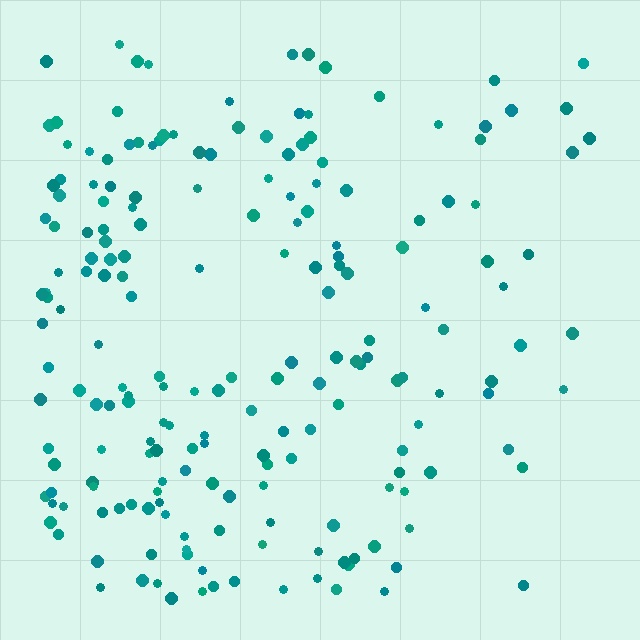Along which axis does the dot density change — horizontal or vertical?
Horizontal.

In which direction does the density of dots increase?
From right to left, with the left side densest.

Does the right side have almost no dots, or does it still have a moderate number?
Still a moderate number, just noticeably fewer than the left.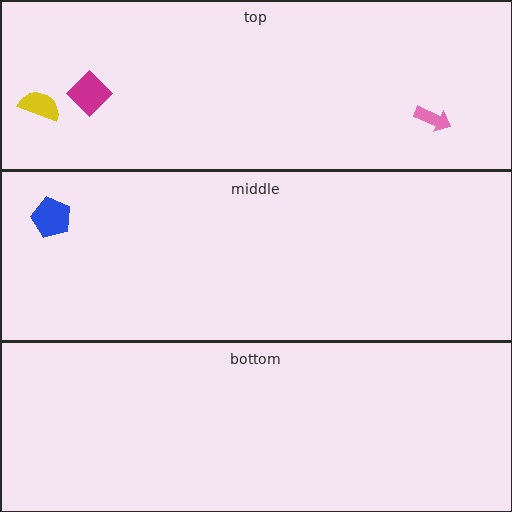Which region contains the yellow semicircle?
The top region.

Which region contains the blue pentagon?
The middle region.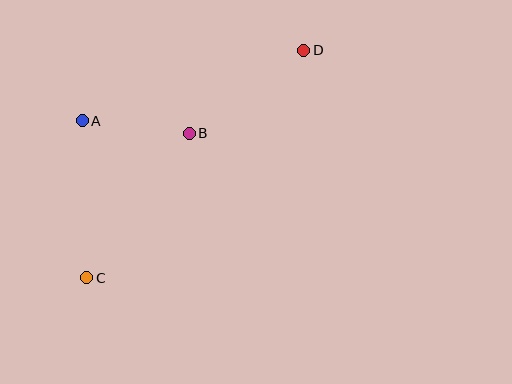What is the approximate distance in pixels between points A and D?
The distance between A and D is approximately 233 pixels.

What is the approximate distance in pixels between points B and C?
The distance between B and C is approximately 177 pixels.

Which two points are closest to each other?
Points A and B are closest to each other.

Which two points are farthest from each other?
Points C and D are farthest from each other.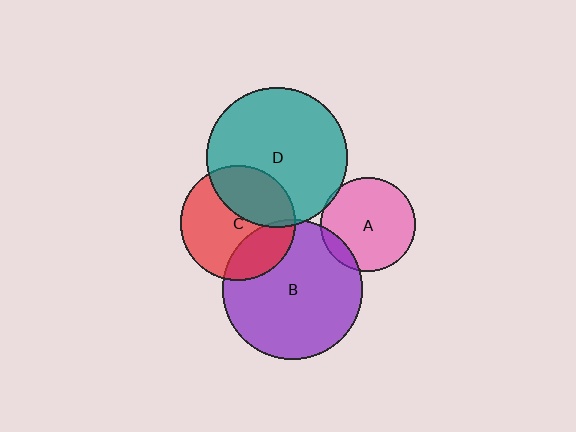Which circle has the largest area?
Circle D (teal).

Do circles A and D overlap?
Yes.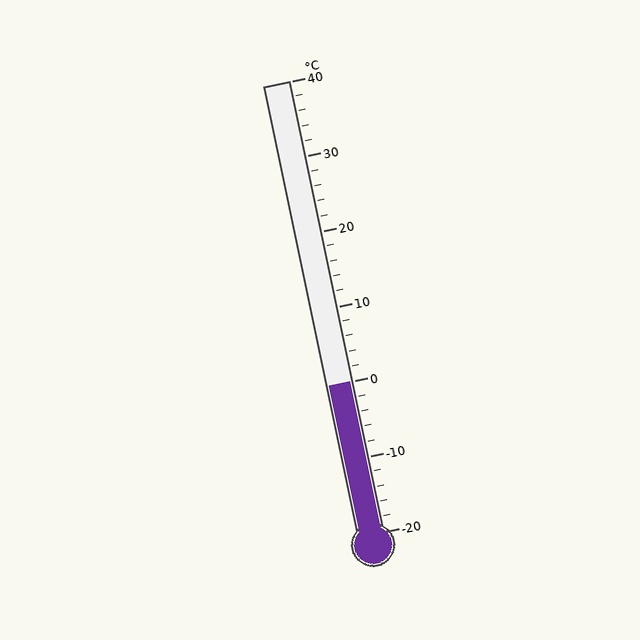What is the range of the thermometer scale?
The thermometer scale ranges from -20°C to 40°C.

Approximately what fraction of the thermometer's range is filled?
The thermometer is filled to approximately 35% of its range.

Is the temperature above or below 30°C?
The temperature is below 30°C.